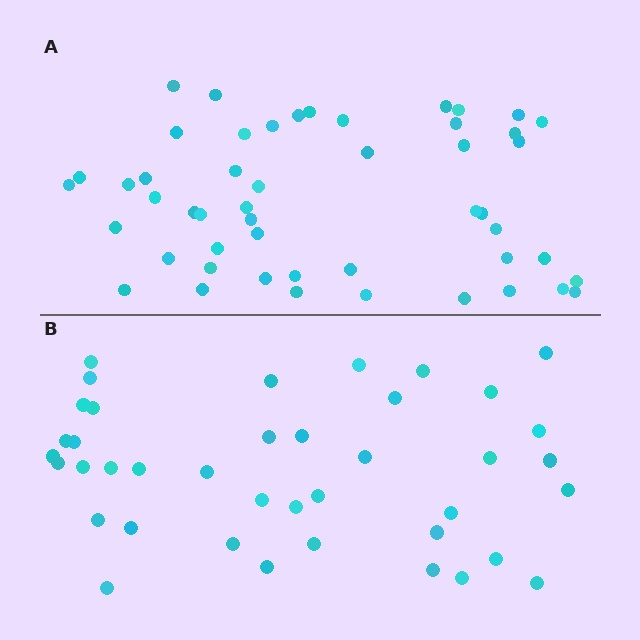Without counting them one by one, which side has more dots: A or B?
Region A (the top region) has more dots.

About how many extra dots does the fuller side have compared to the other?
Region A has roughly 10 or so more dots than region B.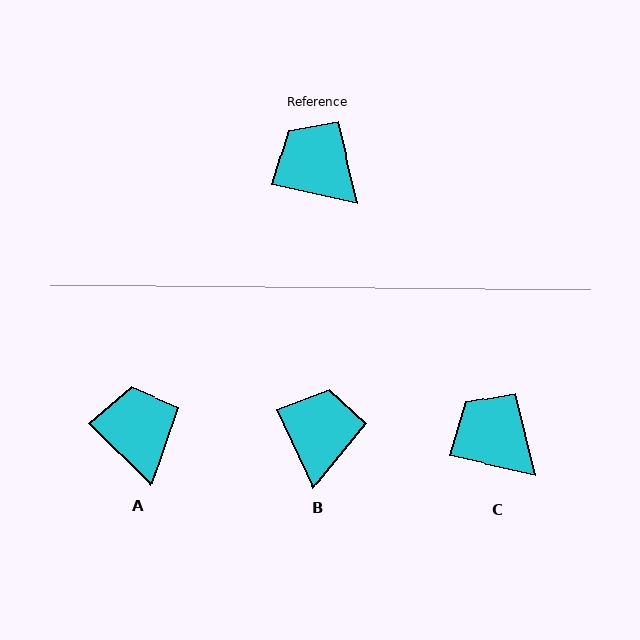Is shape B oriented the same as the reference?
No, it is off by about 52 degrees.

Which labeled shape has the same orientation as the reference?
C.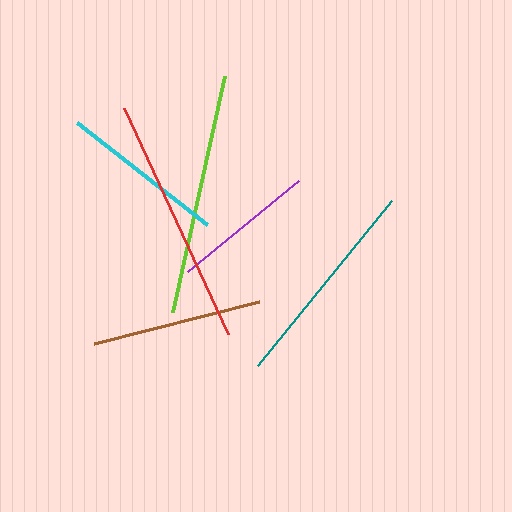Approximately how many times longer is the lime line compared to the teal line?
The lime line is approximately 1.1 times the length of the teal line.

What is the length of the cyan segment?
The cyan segment is approximately 166 pixels long.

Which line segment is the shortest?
The purple line is the shortest at approximately 143 pixels.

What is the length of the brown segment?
The brown segment is approximately 170 pixels long.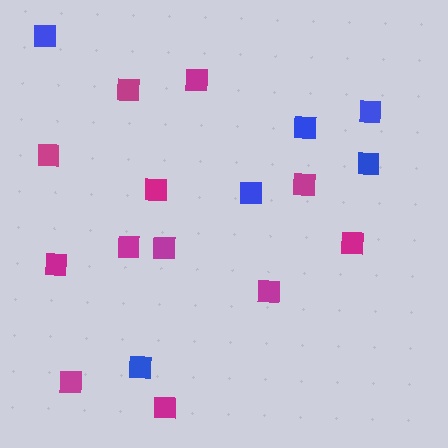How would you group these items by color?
There are 2 groups: one group of blue squares (6) and one group of magenta squares (12).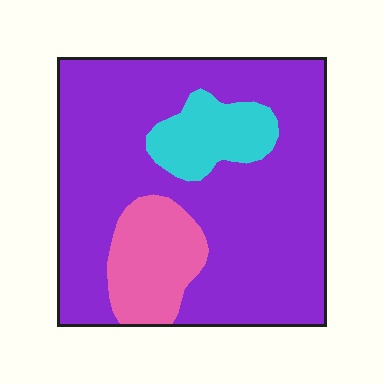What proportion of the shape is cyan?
Cyan takes up about one tenth (1/10) of the shape.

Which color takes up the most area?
Purple, at roughly 75%.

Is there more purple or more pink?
Purple.